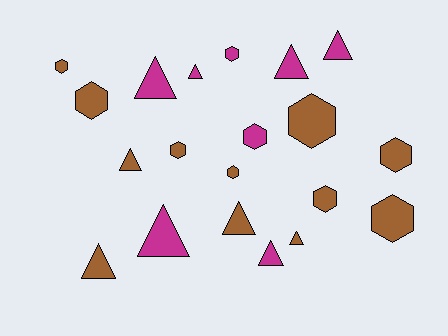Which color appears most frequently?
Brown, with 12 objects.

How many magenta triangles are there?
There are 6 magenta triangles.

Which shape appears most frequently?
Hexagon, with 10 objects.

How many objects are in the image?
There are 20 objects.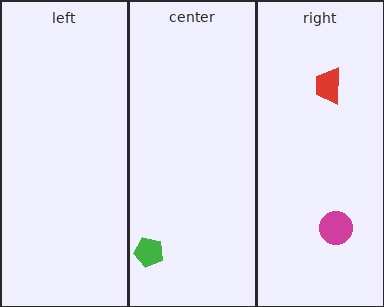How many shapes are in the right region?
2.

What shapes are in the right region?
The magenta circle, the red trapezoid.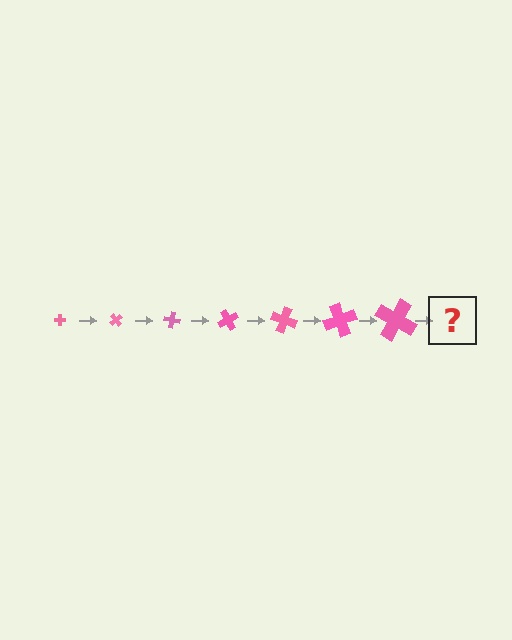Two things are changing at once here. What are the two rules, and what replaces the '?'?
The two rules are that the cross grows larger each step and it rotates 50 degrees each step. The '?' should be a cross, larger than the previous one and rotated 350 degrees from the start.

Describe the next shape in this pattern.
It should be a cross, larger than the previous one and rotated 350 degrees from the start.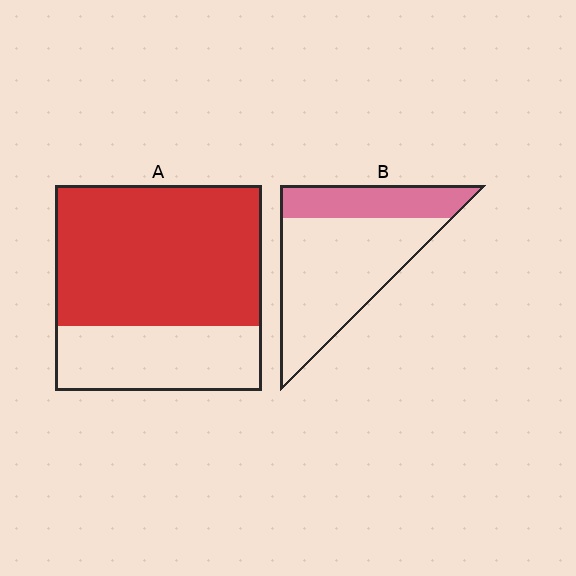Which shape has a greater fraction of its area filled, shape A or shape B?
Shape A.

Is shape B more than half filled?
No.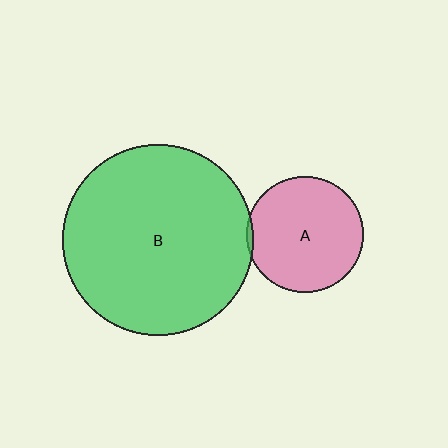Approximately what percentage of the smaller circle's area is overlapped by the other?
Approximately 5%.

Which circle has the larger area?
Circle B (green).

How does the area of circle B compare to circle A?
Approximately 2.7 times.